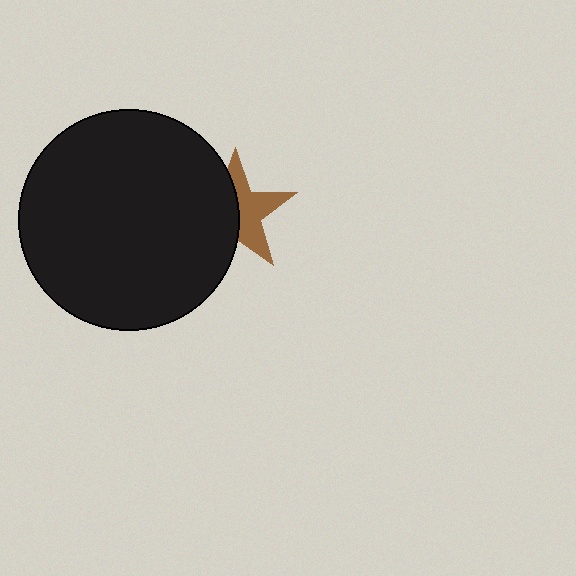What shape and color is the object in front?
The object in front is a black circle.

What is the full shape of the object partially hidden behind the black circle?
The partially hidden object is a brown star.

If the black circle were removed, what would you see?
You would see the complete brown star.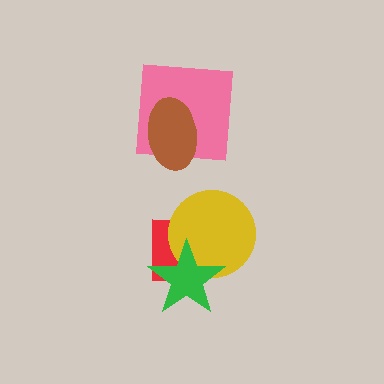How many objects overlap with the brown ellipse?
1 object overlaps with the brown ellipse.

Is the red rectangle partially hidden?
Yes, it is partially covered by another shape.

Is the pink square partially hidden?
Yes, it is partially covered by another shape.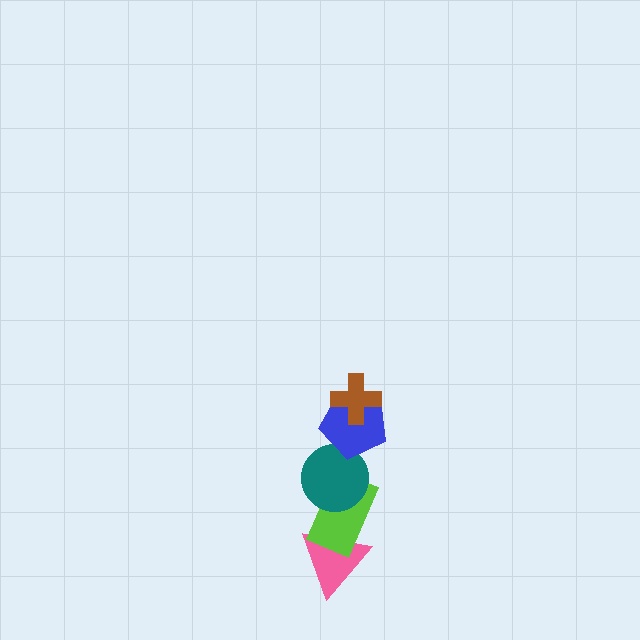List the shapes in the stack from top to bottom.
From top to bottom: the brown cross, the blue pentagon, the teal circle, the lime rectangle, the pink triangle.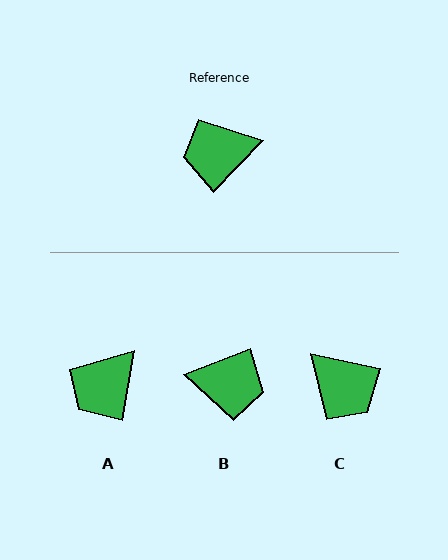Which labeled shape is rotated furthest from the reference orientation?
B, about 156 degrees away.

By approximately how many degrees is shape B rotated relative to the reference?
Approximately 156 degrees counter-clockwise.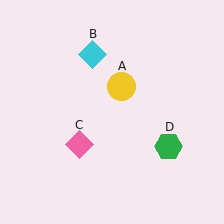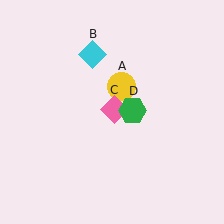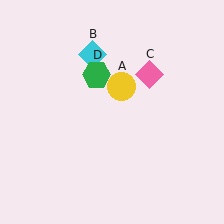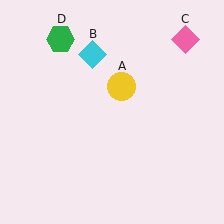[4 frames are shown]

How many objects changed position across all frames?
2 objects changed position: pink diamond (object C), green hexagon (object D).